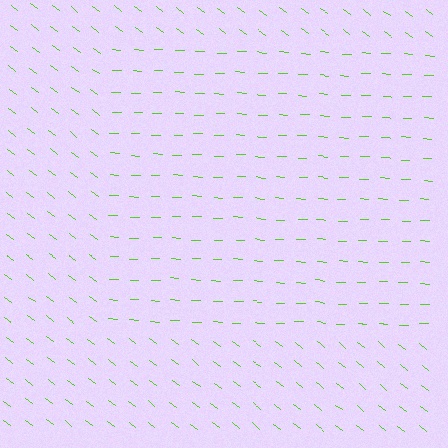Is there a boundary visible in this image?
Yes, there is a texture boundary formed by a change in line orientation.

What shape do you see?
I see a rectangle.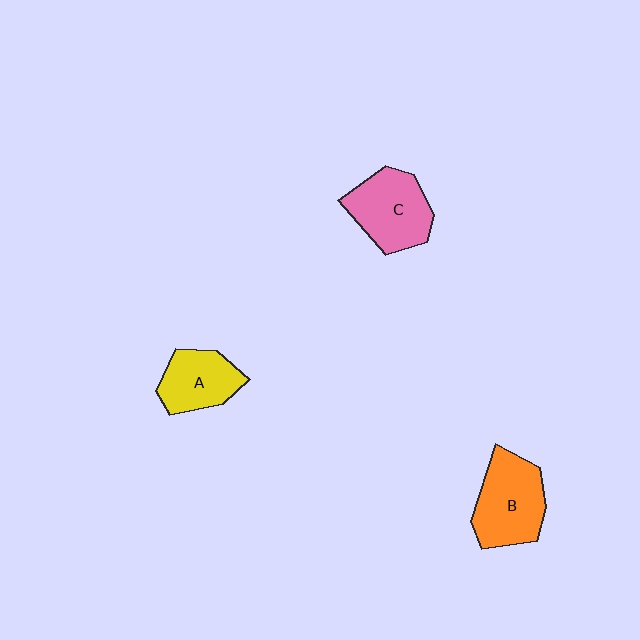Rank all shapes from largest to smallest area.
From largest to smallest: B (orange), C (pink), A (yellow).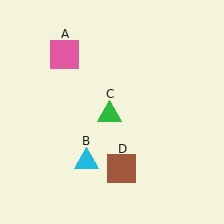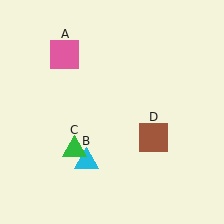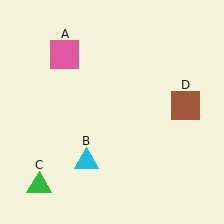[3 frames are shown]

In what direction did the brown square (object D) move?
The brown square (object D) moved up and to the right.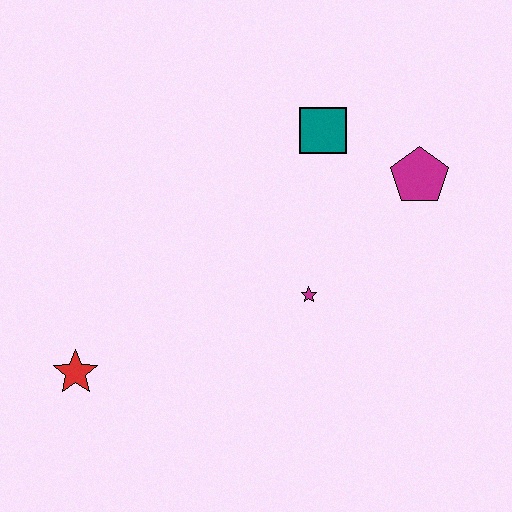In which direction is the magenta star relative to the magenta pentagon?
The magenta star is below the magenta pentagon.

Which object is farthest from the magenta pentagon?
The red star is farthest from the magenta pentagon.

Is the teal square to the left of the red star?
No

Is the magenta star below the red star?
No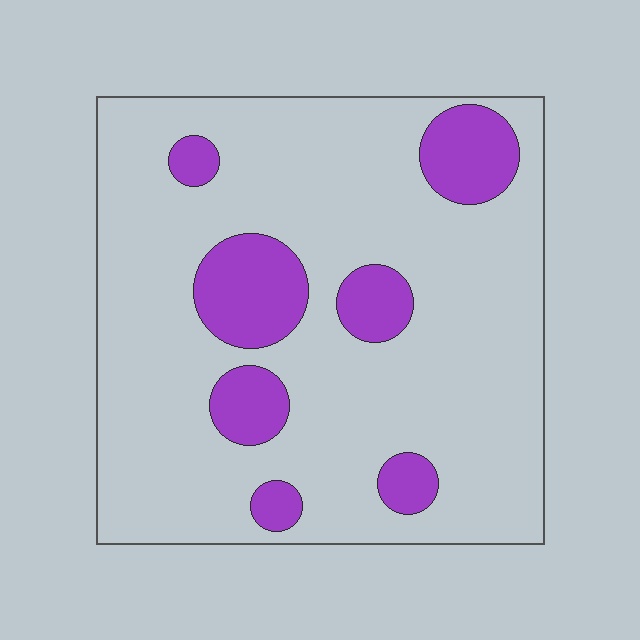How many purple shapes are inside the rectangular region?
7.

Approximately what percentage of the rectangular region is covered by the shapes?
Approximately 20%.